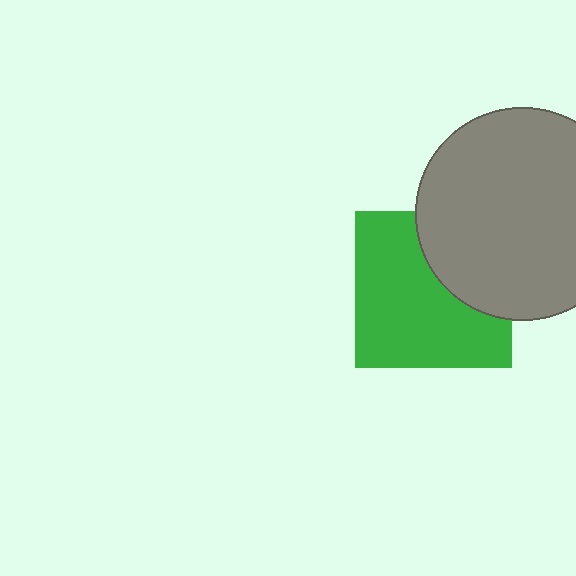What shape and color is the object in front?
The object in front is a gray circle.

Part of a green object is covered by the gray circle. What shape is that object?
It is a square.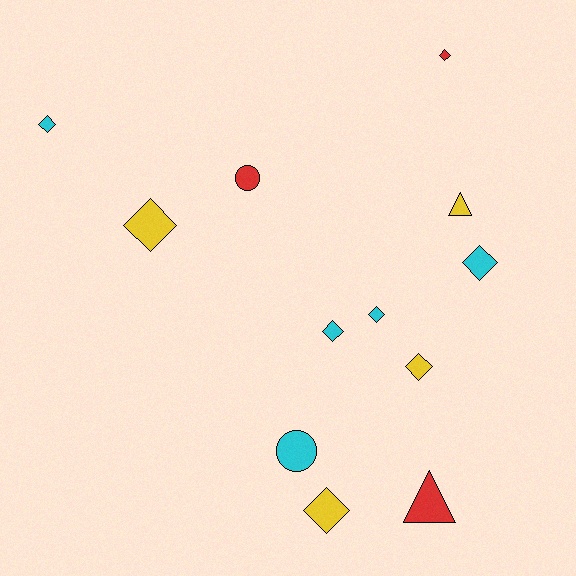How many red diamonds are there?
There is 1 red diamond.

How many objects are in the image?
There are 12 objects.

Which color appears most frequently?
Cyan, with 5 objects.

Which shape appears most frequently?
Diamond, with 8 objects.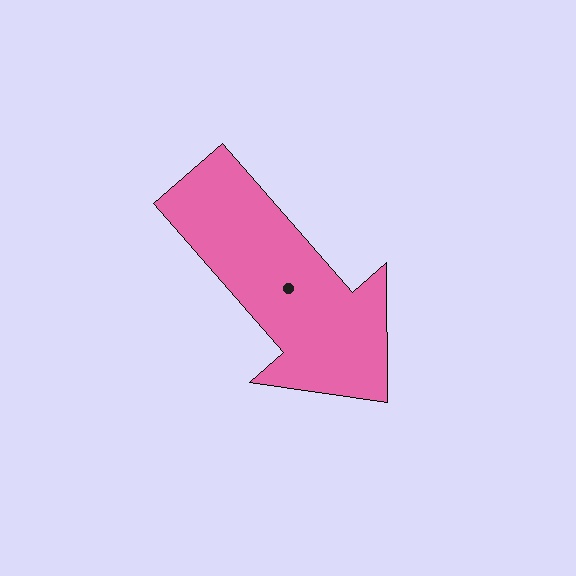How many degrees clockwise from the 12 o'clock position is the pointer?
Approximately 139 degrees.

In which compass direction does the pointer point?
Southeast.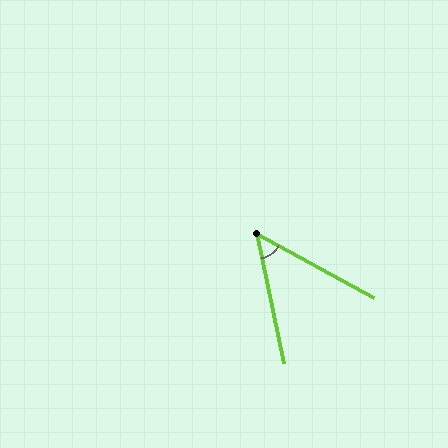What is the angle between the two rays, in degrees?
Approximately 49 degrees.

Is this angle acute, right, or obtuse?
It is acute.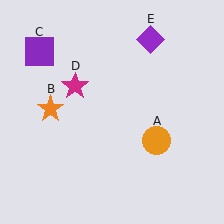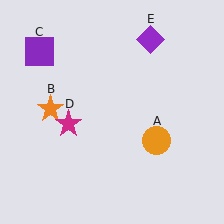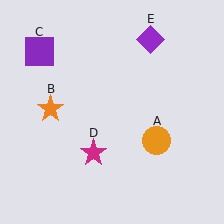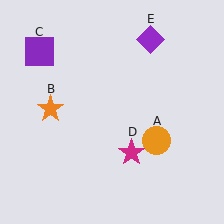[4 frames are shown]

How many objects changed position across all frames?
1 object changed position: magenta star (object D).